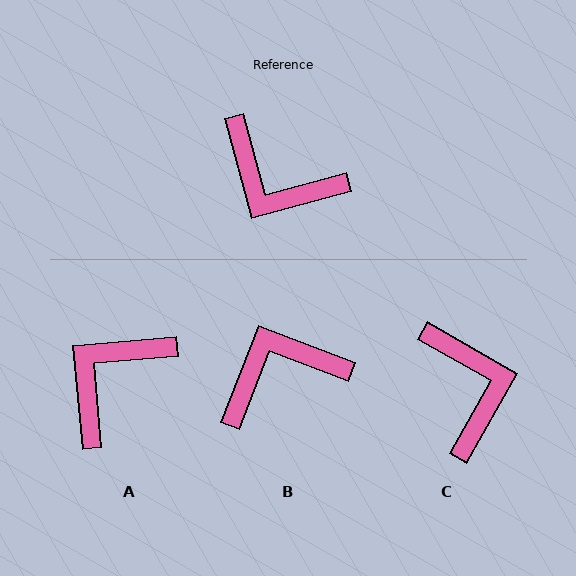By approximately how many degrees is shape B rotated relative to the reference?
Approximately 126 degrees clockwise.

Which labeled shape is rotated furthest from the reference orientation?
C, about 135 degrees away.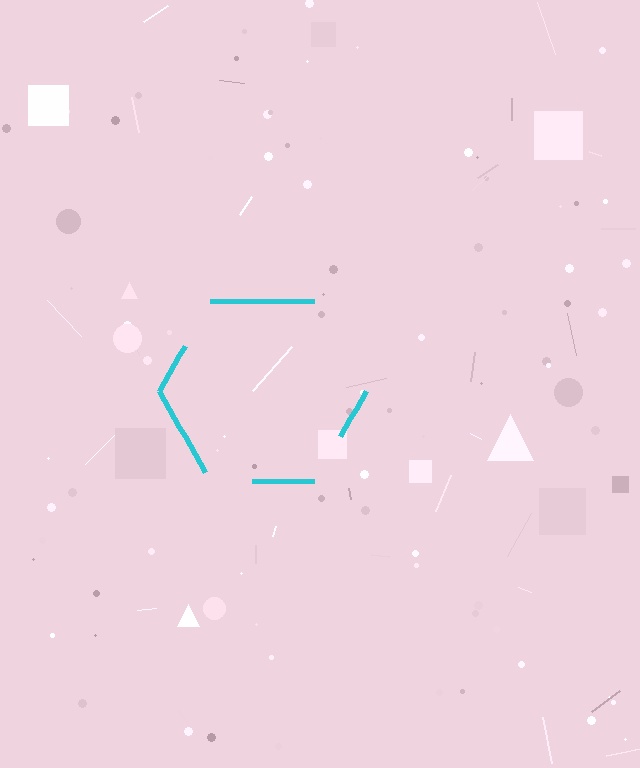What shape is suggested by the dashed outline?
The dashed outline suggests a hexagon.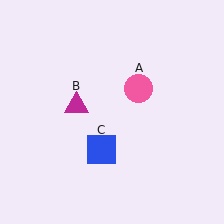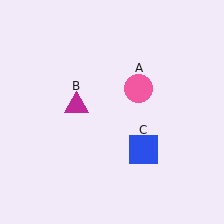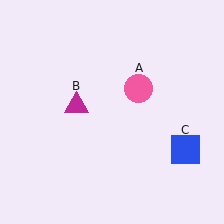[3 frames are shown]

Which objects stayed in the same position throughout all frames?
Pink circle (object A) and magenta triangle (object B) remained stationary.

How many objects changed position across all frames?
1 object changed position: blue square (object C).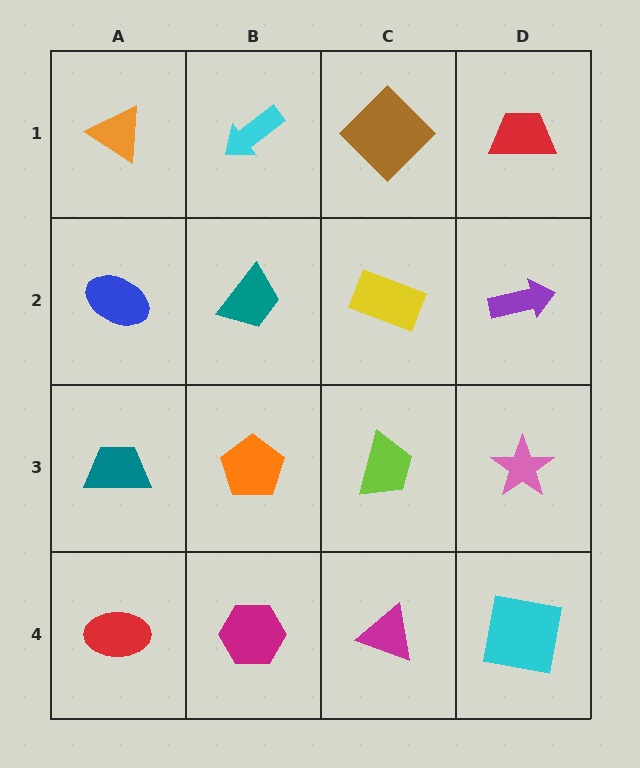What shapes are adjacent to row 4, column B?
An orange pentagon (row 3, column B), a red ellipse (row 4, column A), a magenta triangle (row 4, column C).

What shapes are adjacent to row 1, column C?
A yellow rectangle (row 2, column C), a cyan arrow (row 1, column B), a red trapezoid (row 1, column D).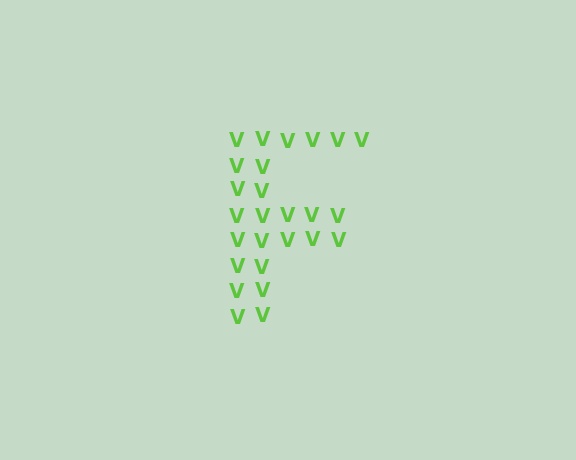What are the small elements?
The small elements are letter V's.